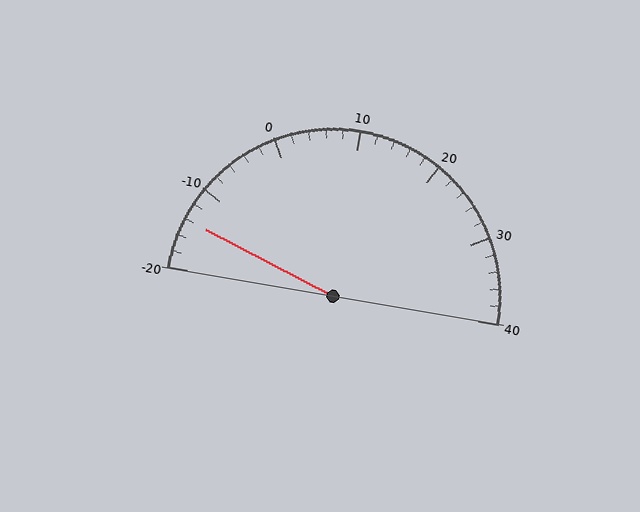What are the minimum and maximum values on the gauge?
The gauge ranges from -20 to 40.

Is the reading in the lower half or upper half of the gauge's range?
The reading is in the lower half of the range (-20 to 40).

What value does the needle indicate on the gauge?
The needle indicates approximately -14.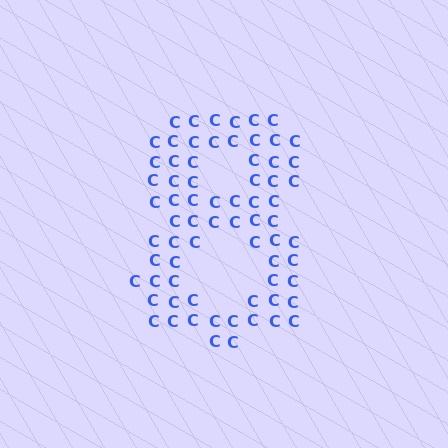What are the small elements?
The small elements are letter C's.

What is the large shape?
The large shape is the digit 8.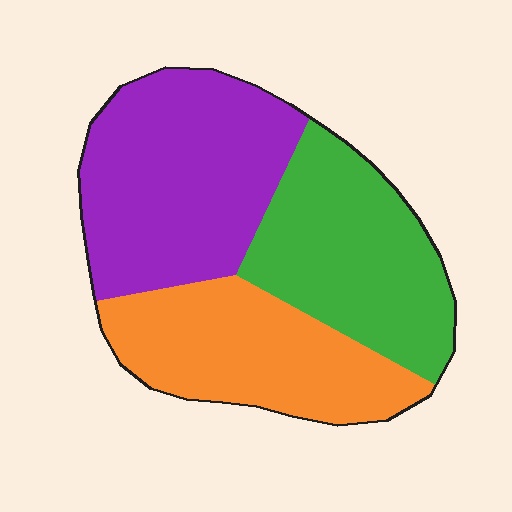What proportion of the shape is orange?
Orange covers about 30% of the shape.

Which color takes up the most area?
Purple, at roughly 40%.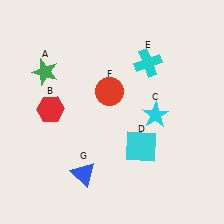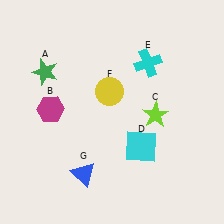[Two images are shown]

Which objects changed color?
B changed from red to magenta. C changed from cyan to lime. F changed from red to yellow.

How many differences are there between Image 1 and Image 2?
There are 3 differences between the two images.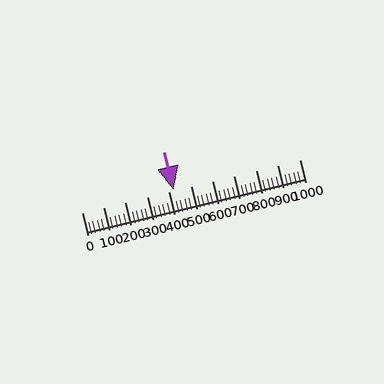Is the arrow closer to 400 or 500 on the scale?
The arrow is closer to 400.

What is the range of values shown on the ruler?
The ruler shows values from 0 to 1000.